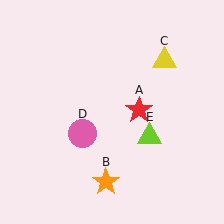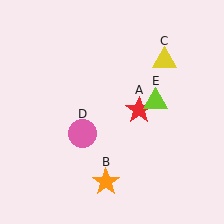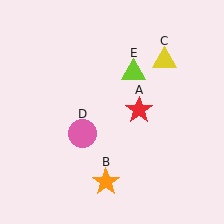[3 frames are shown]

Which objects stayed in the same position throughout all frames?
Red star (object A) and orange star (object B) and yellow triangle (object C) and pink circle (object D) remained stationary.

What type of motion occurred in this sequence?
The lime triangle (object E) rotated counterclockwise around the center of the scene.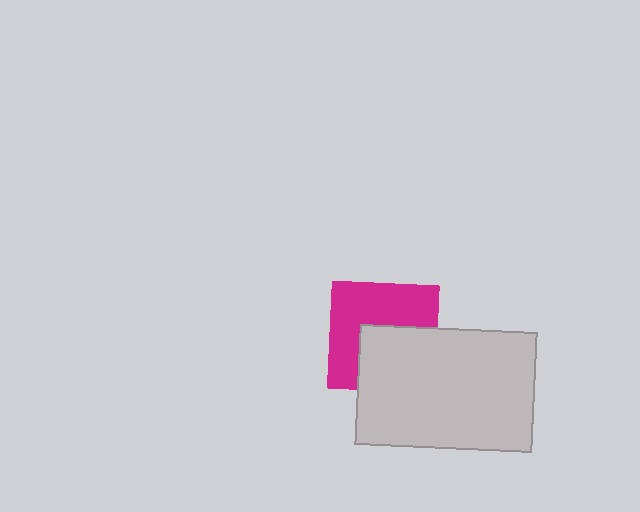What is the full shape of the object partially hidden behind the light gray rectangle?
The partially hidden object is a magenta square.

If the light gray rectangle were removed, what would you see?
You would see the complete magenta square.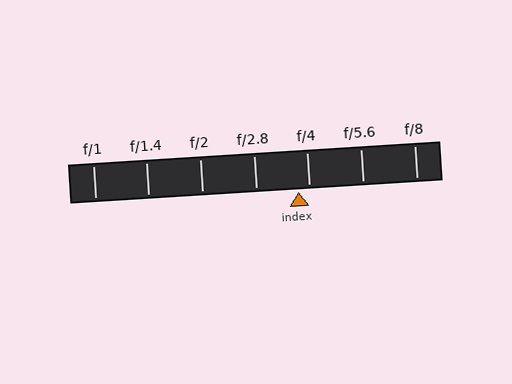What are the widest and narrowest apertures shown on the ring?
The widest aperture shown is f/1 and the narrowest is f/8.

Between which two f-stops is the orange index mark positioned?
The index mark is between f/2.8 and f/4.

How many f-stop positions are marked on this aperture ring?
There are 7 f-stop positions marked.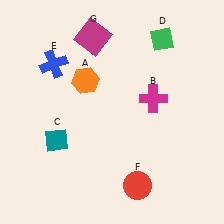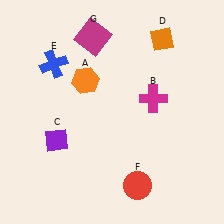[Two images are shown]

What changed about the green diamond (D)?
In Image 1, D is green. In Image 2, it changed to orange.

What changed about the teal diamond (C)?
In Image 1, C is teal. In Image 2, it changed to purple.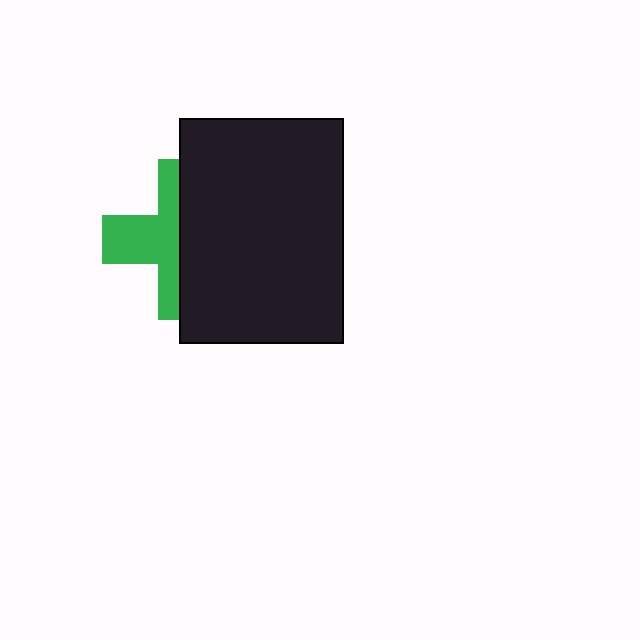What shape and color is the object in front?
The object in front is a black rectangle.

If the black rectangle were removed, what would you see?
You would see the complete green cross.